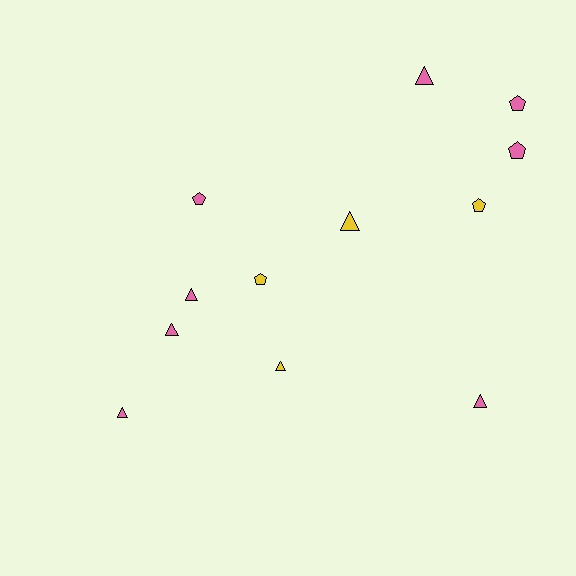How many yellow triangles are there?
There are 2 yellow triangles.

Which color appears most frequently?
Pink, with 8 objects.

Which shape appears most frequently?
Triangle, with 7 objects.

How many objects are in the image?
There are 12 objects.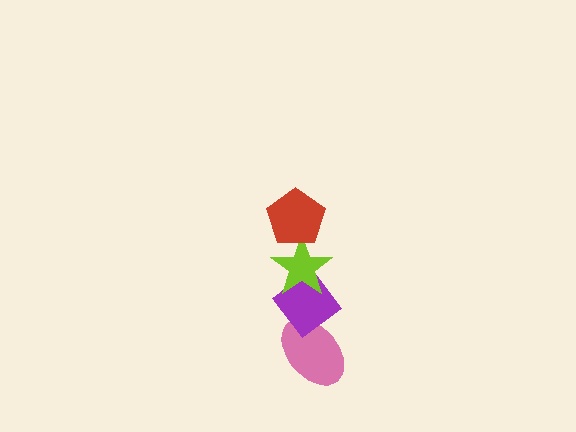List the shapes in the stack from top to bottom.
From top to bottom: the red pentagon, the lime star, the purple diamond, the pink ellipse.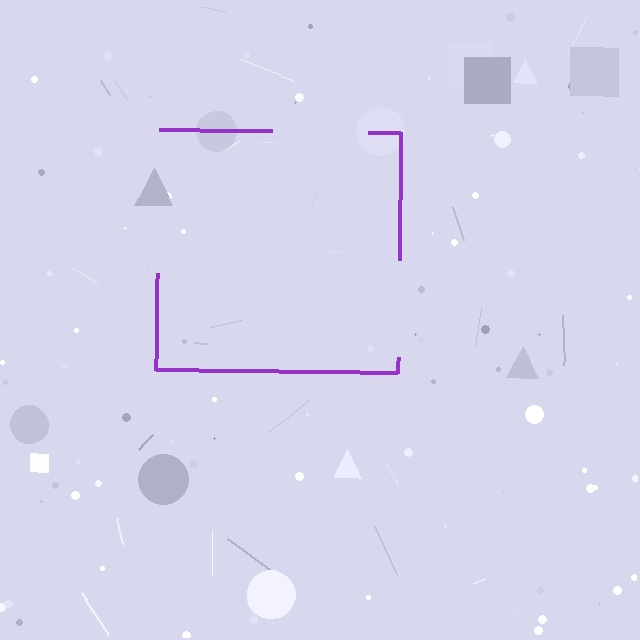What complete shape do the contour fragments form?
The contour fragments form a square.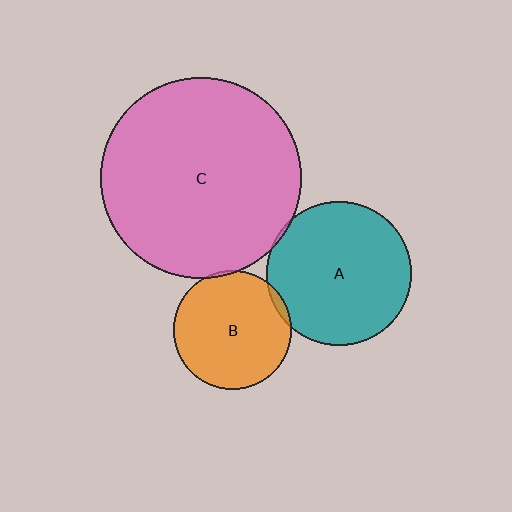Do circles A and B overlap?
Yes.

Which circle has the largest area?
Circle C (pink).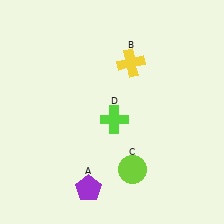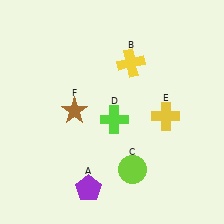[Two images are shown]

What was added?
A yellow cross (E), a brown star (F) were added in Image 2.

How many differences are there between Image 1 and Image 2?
There are 2 differences between the two images.